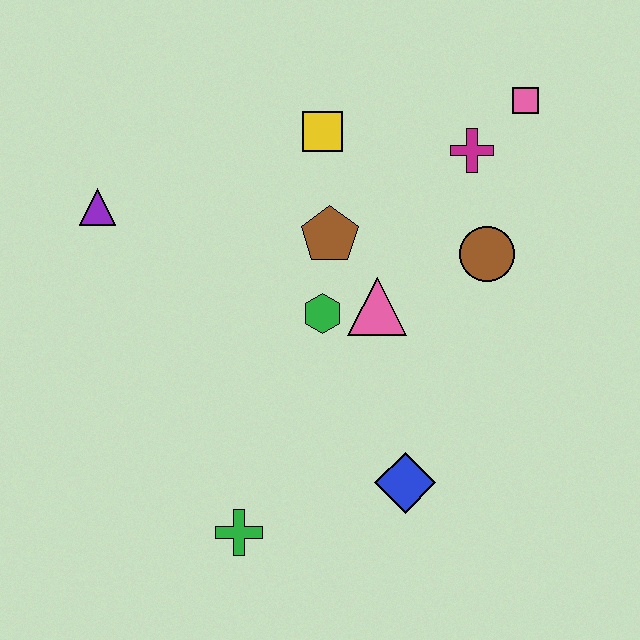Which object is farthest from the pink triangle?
The purple triangle is farthest from the pink triangle.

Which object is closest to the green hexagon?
The pink triangle is closest to the green hexagon.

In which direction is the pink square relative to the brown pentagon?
The pink square is to the right of the brown pentagon.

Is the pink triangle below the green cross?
No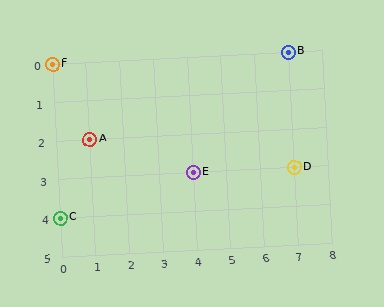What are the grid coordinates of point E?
Point E is at grid coordinates (4, 3).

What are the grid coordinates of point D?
Point D is at grid coordinates (7, 3).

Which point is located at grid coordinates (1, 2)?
Point A is at (1, 2).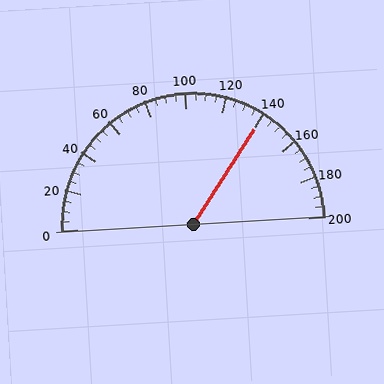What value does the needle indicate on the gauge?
The needle indicates approximately 140.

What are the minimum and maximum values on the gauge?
The gauge ranges from 0 to 200.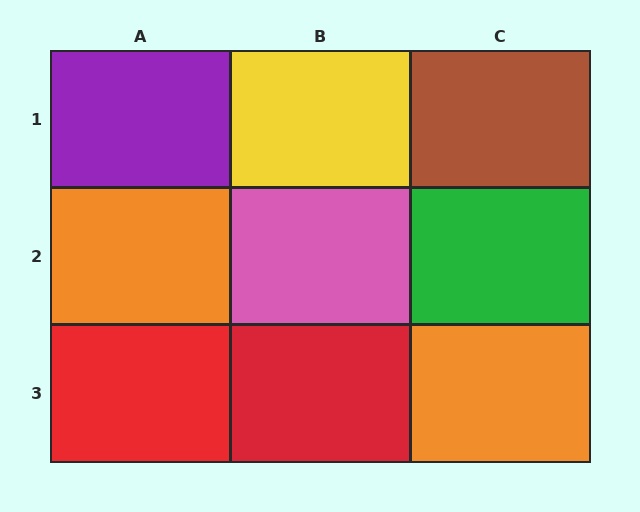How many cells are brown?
1 cell is brown.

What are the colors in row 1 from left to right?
Purple, yellow, brown.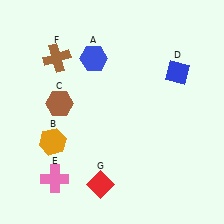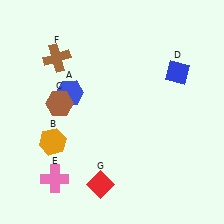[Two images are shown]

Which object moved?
The blue hexagon (A) moved down.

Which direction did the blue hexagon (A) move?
The blue hexagon (A) moved down.